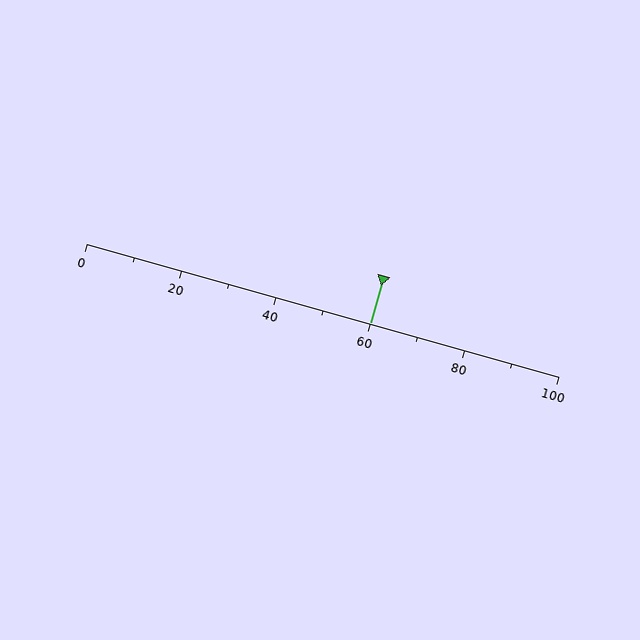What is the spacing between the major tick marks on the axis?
The major ticks are spaced 20 apart.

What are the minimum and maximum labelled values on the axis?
The axis runs from 0 to 100.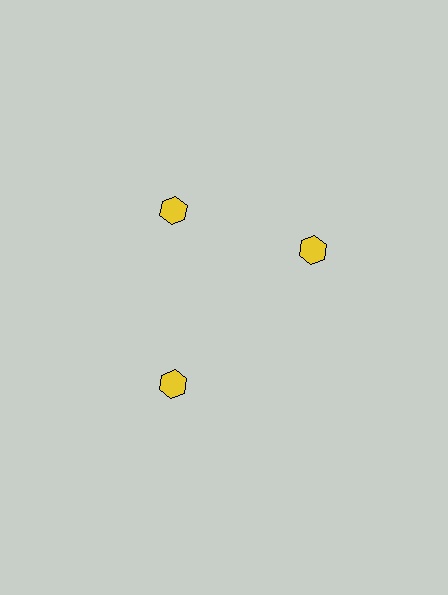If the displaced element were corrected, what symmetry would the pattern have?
It would have 3-fold rotational symmetry — the pattern would map onto itself every 120 degrees.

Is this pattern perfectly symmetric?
No. The 3 yellow hexagons are arranged in a ring, but one element near the 3 o'clock position is rotated out of alignment along the ring, breaking the 3-fold rotational symmetry.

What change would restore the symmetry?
The symmetry would be restored by rotating it back into even spacing with its neighbors so that all 3 hexagons sit at equal angles and equal distance from the center.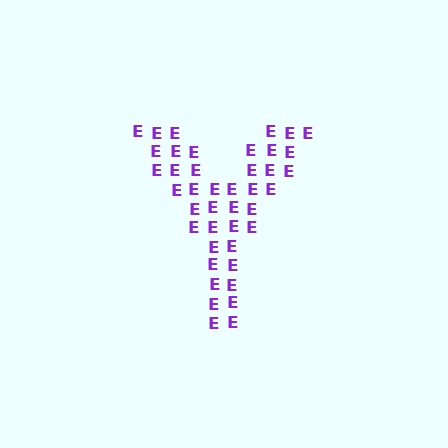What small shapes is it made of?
It is made of small letter E's.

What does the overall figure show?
The overall figure shows the letter Y.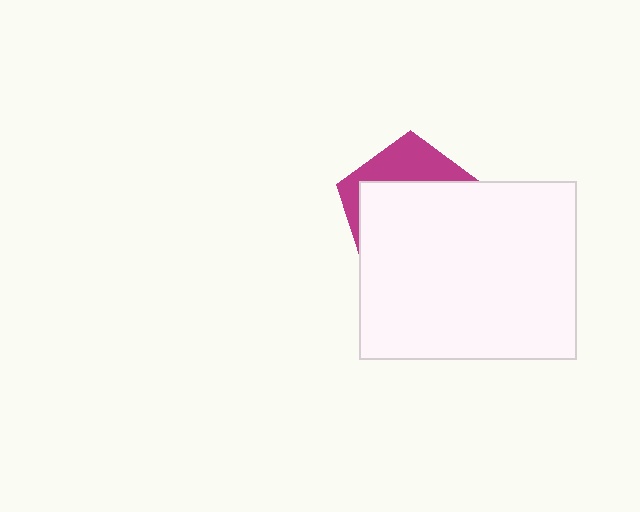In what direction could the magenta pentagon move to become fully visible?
The magenta pentagon could move up. That would shift it out from behind the white rectangle entirely.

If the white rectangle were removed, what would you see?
You would see the complete magenta pentagon.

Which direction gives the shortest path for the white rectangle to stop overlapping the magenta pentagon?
Moving down gives the shortest separation.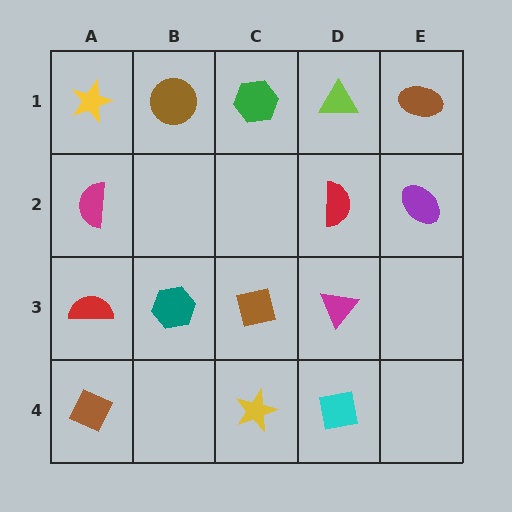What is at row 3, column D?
A magenta triangle.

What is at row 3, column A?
A red semicircle.